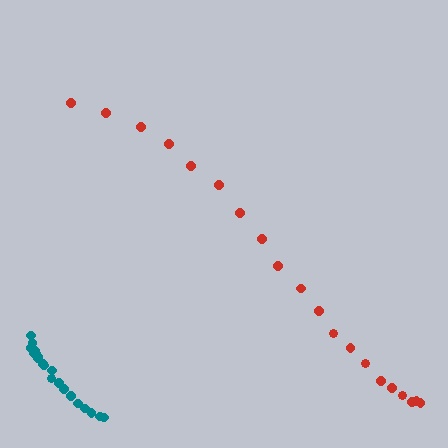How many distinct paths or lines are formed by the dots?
There are 2 distinct paths.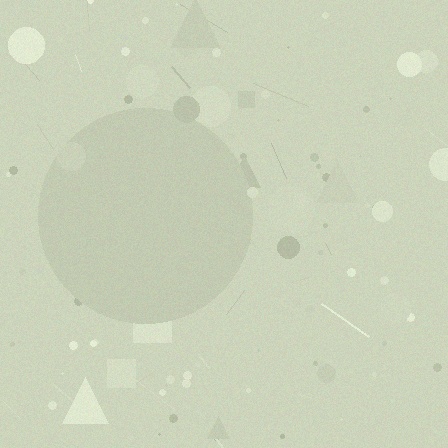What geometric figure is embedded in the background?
A circle is embedded in the background.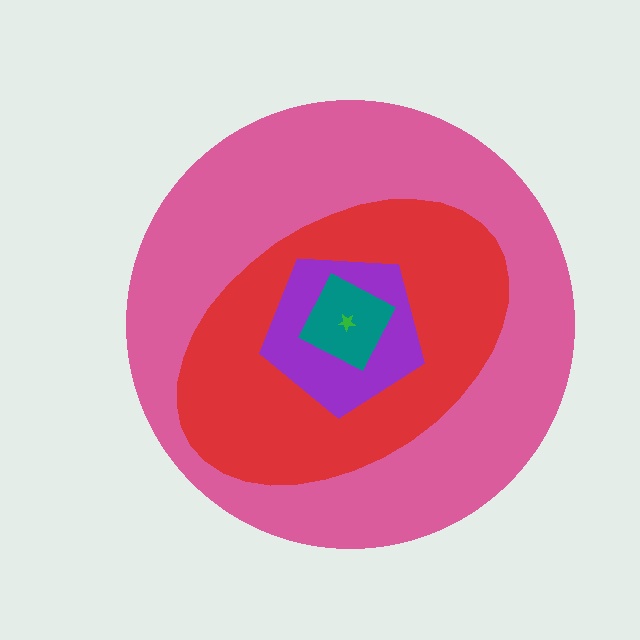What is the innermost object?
The green star.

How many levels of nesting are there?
5.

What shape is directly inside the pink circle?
The red ellipse.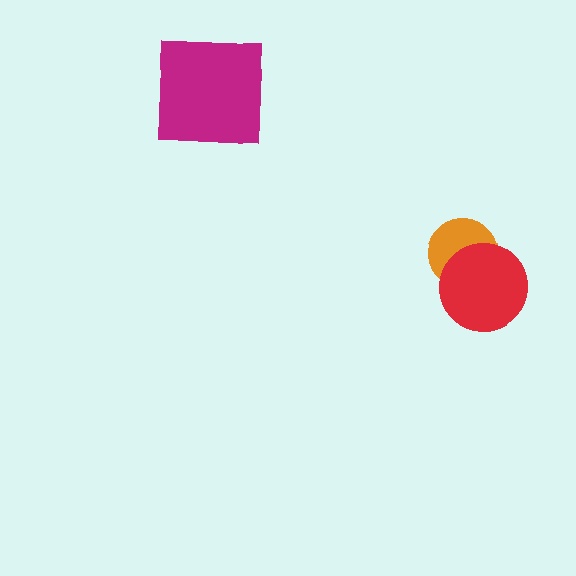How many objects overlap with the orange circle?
1 object overlaps with the orange circle.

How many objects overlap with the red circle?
1 object overlaps with the red circle.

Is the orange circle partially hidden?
Yes, it is partially covered by another shape.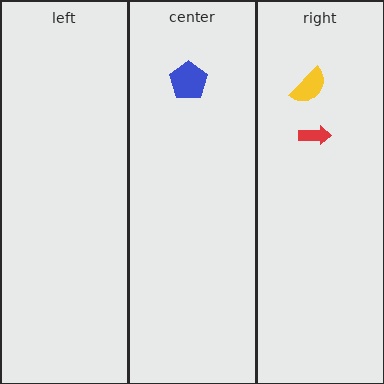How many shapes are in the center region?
1.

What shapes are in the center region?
The blue pentagon.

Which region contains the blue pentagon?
The center region.